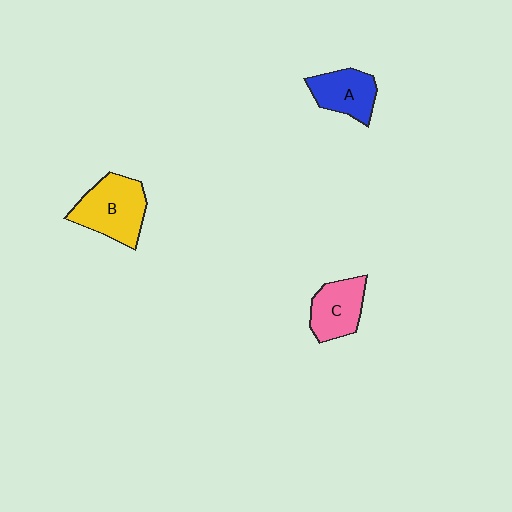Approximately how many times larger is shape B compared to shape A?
Approximately 1.4 times.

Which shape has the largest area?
Shape B (yellow).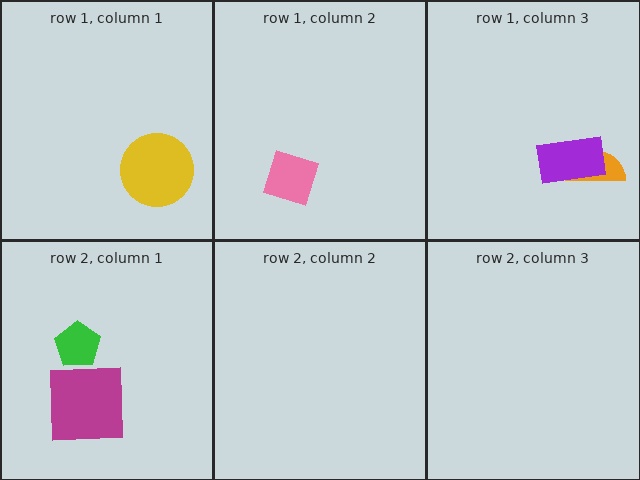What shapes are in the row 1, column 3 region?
The orange semicircle, the purple rectangle.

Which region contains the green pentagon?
The row 2, column 1 region.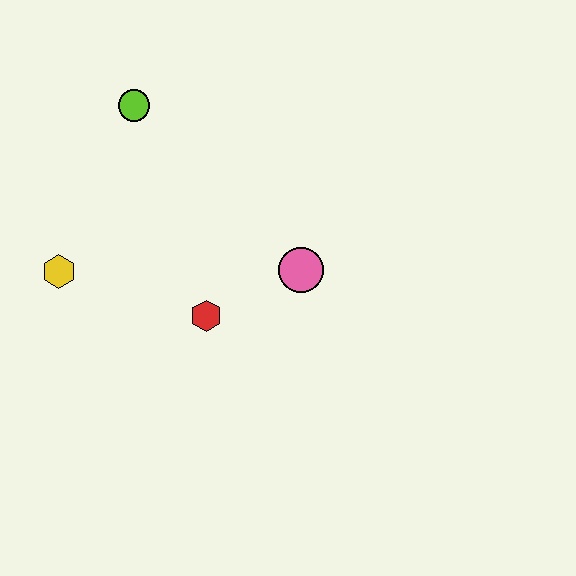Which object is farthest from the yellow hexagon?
The pink circle is farthest from the yellow hexagon.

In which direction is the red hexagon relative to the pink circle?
The red hexagon is to the left of the pink circle.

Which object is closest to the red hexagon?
The pink circle is closest to the red hexagon.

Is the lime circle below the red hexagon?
No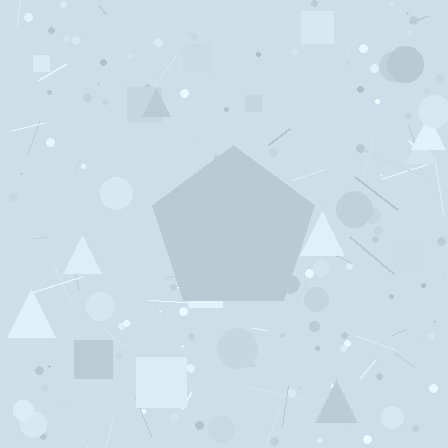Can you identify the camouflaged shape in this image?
The camouflaged shape is a pentagon.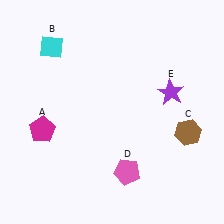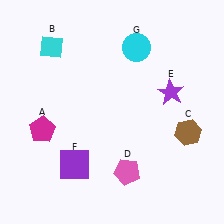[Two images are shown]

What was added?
A purple square (F), a cyan circle (G) were added in Image 2.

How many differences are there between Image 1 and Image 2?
There are 2 differences between the two images.